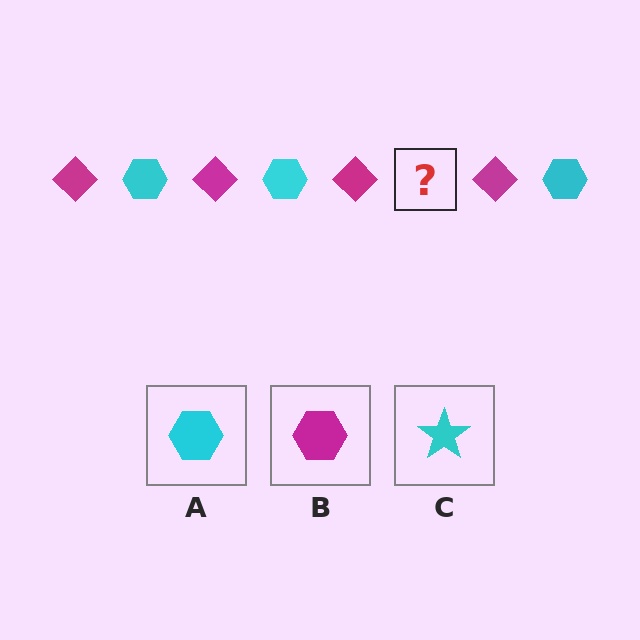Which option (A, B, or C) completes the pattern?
A.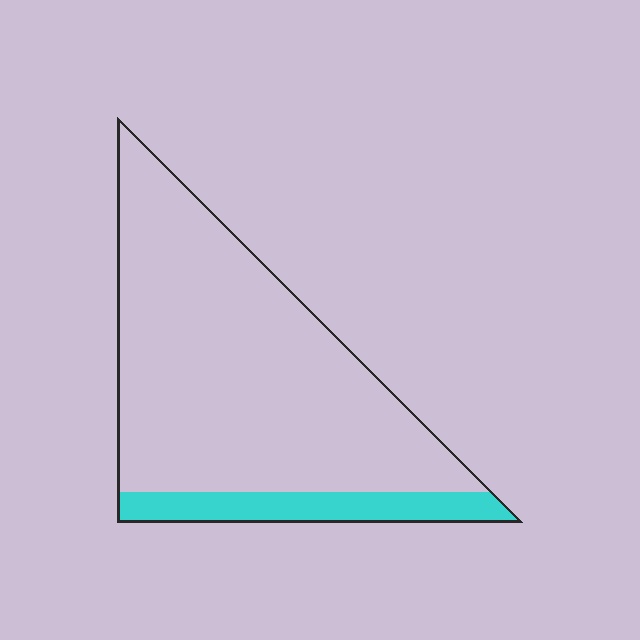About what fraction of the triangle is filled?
About one sixth (1/6).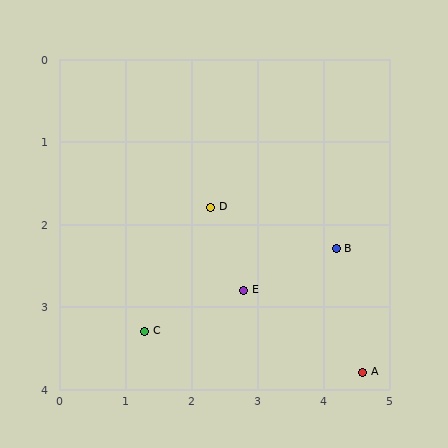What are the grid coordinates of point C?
Point C is at approximately (1.3, 3.3).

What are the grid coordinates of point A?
Point A is at approximately (4.6, 3.8).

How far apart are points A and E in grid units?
Points A and E are about 2.1 grid units apart.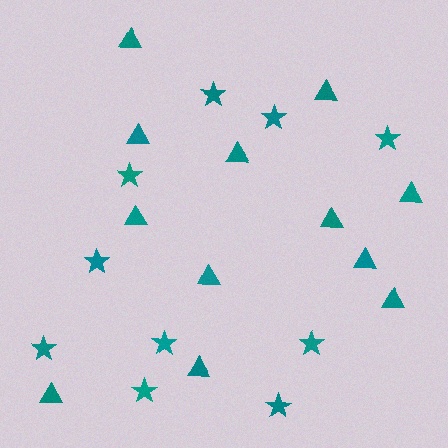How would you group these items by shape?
There are 2 groups: one group of triangles (12) and one group of stars (10).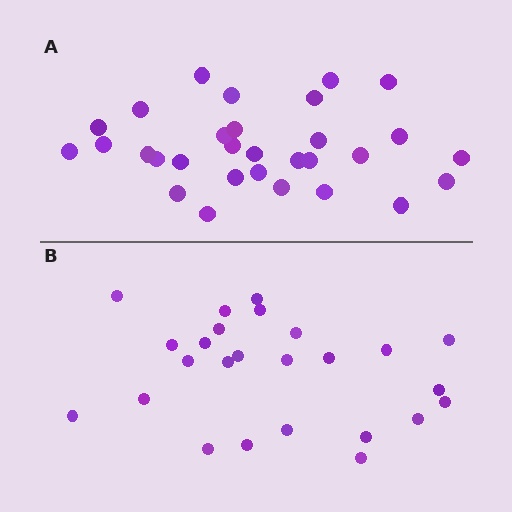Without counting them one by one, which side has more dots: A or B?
Region A (the top region) has more dots.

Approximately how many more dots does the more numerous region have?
Region A has about 5 more dots than region B.